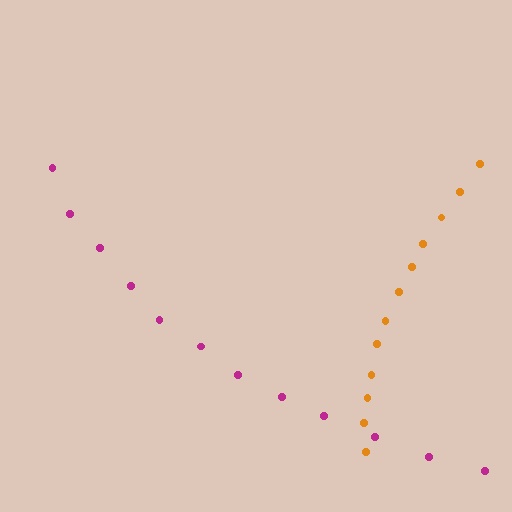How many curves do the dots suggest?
There are 2 distinct paths.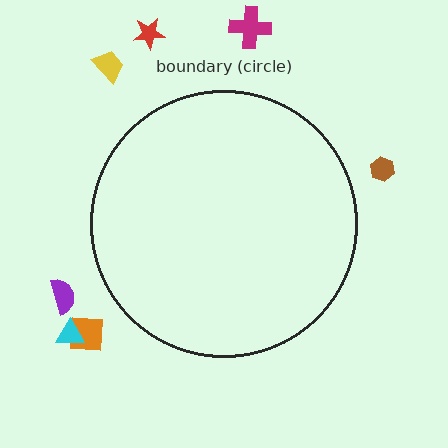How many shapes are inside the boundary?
0 inside, 7 outside.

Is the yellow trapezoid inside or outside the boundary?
Outside.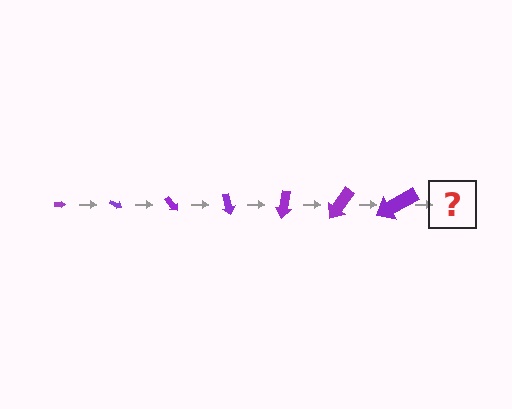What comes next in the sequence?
The next element should be an arrow, larger than the previous one and rotated 175 degrees from the start.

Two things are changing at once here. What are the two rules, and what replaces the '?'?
The two rules are that the arrow grows larger each step and it rotates 25 degrees each step. The '?' should be an arrow, larger than the previous one and rotated 175 degrees from the start.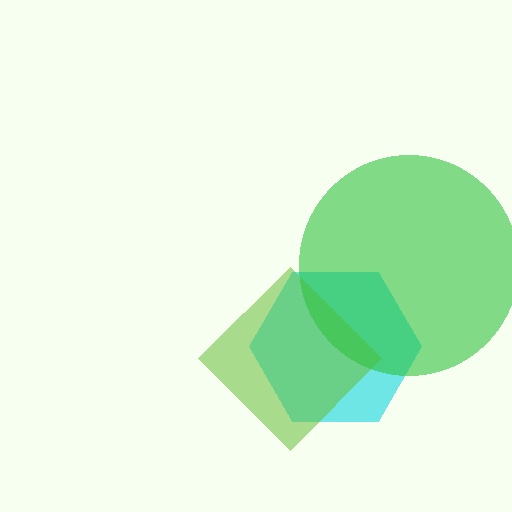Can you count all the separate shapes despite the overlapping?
Yes, there are 3 separate shapes.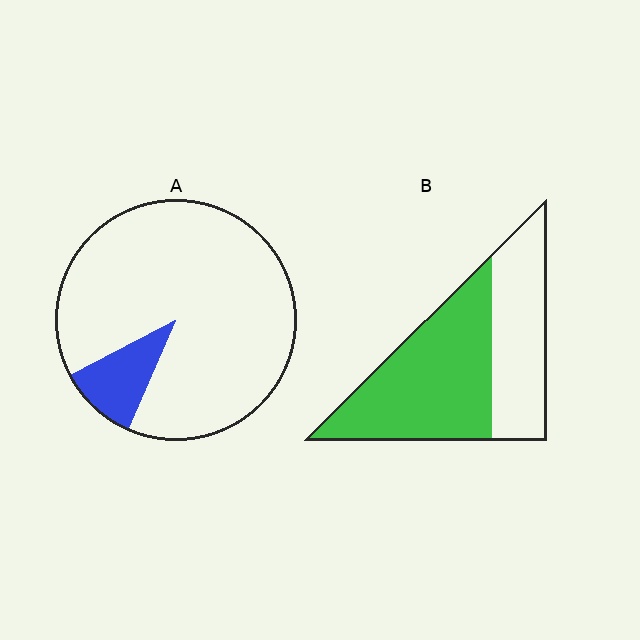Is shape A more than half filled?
No.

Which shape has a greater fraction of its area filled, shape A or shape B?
Shape B.